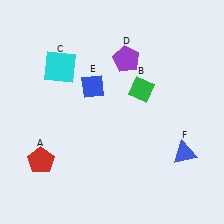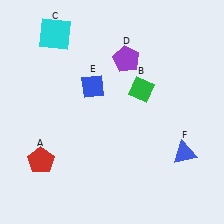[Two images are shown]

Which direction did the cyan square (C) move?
The cyan square (C) moved up.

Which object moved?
The cyan square (C) moved up.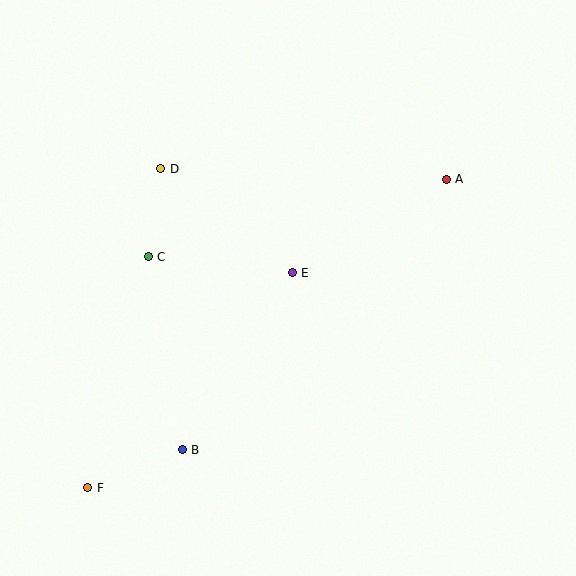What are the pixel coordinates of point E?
Point E is at (292, 273).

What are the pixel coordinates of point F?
Point F is at (88, 488).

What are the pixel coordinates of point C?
Point C is at (148, 257).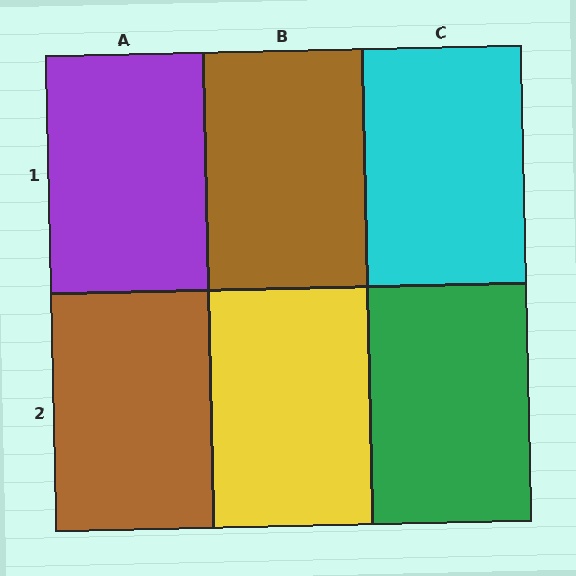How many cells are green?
1 cell is green.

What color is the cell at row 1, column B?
Brown.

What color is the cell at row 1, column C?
Cyan.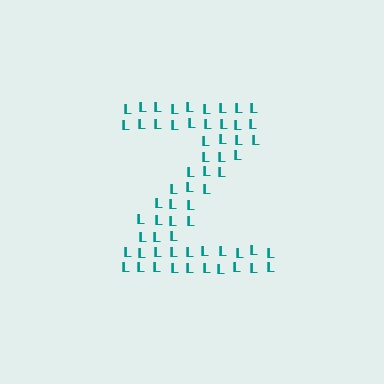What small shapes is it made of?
It is made of small letter L's.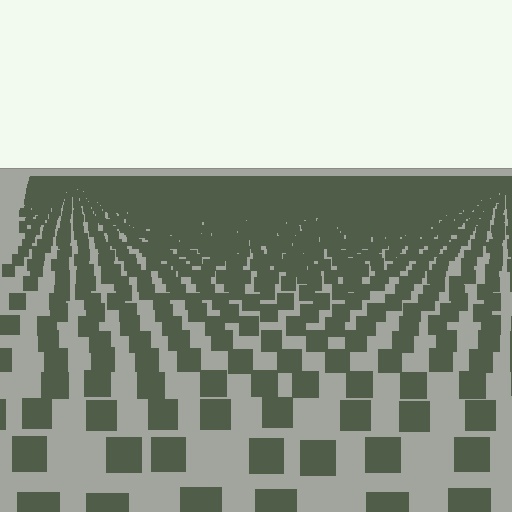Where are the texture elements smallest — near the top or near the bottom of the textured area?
Near the top.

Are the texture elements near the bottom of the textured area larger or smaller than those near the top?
Larger. Near the bottom, elements are closer to the viewer and appear at a bigger on-screen size.